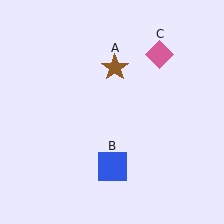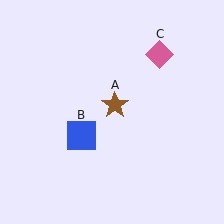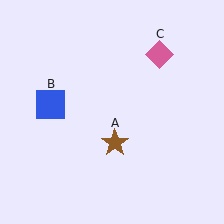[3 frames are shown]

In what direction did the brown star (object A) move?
The brown star (object A) moved down.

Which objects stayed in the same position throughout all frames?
Pink diamond (object C) remained stationary.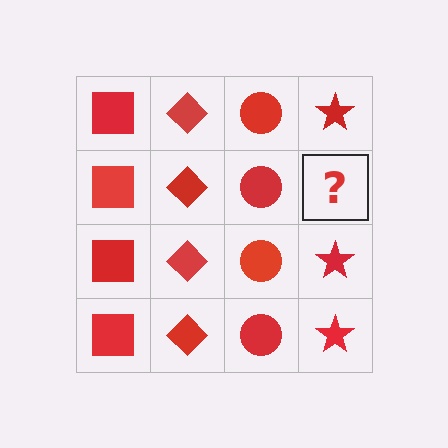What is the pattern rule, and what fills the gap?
The rule is that each column has a consistent shape. The gap should be filled with a red star.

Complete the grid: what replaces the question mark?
The question mark should be replaced with a red star.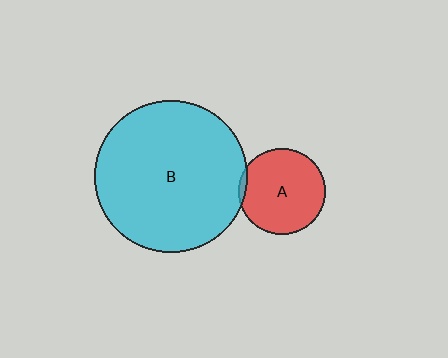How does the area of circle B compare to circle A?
Approximately 3.1 times.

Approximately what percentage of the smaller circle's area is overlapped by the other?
Approximately 5%.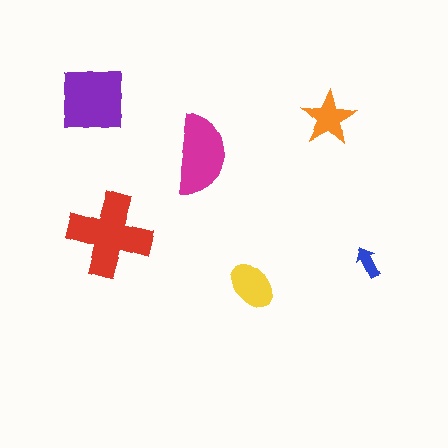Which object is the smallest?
The blue arrow.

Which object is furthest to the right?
The blue arrow is rightmost.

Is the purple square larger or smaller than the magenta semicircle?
Larger.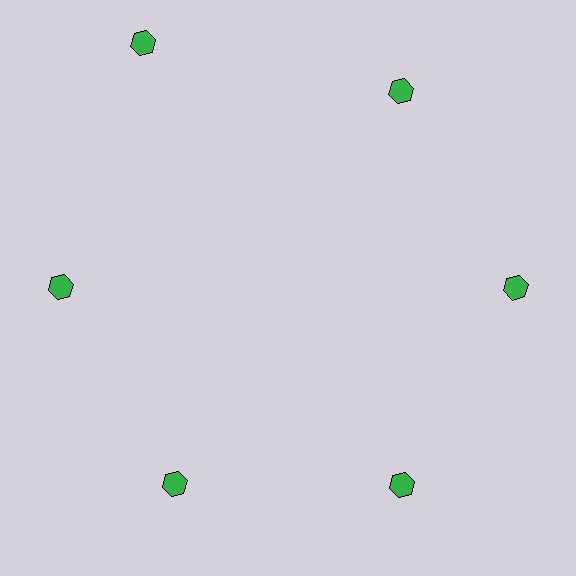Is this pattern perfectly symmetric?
No. The 6 green hexagons are arranged in a ring, but one element near the 11 o'clock position is pushed outward from the center, breaking the 6-fold rotational symmetry.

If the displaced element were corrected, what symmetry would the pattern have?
It would have 6-fold rotational symmetry — the pattern would map onto itself every 60 degrees.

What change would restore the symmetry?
The symmetry would be restored by moving it inward, back onto the ring so that all 6 hexagons sit at equal angles and equal distance from the center.